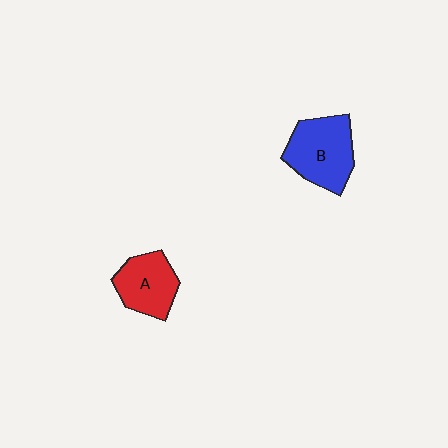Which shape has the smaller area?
Shape A (red).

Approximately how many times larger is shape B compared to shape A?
Approximately 1.3 times.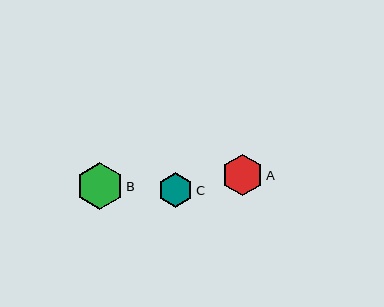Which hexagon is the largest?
Hexagon B is the largest with a size of approximately 47 pixels.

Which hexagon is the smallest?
Hexagon C is the smallest with a size of approximately 35 pixels.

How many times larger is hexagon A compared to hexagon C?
Hexagon A is approximately 1.2 times the size of hexagon C.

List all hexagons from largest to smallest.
From largest to smallest: B, A, C.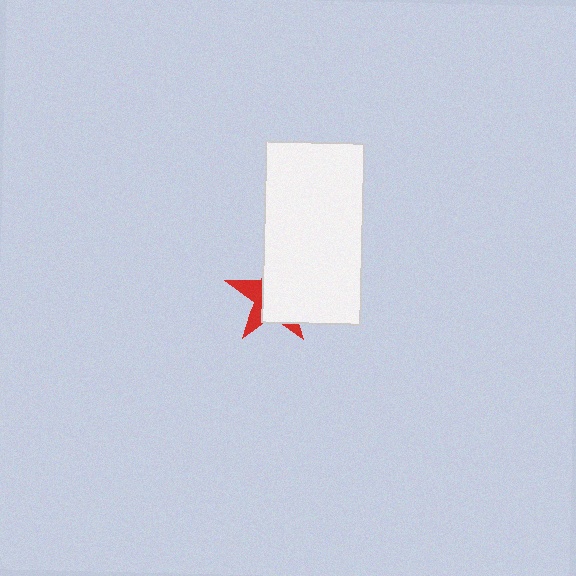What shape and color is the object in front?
The object in front is a white rectangle.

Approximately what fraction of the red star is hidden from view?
Roughly 69% of the red star is hidden behind the white rectangle.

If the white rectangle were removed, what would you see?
You would see the complete red star.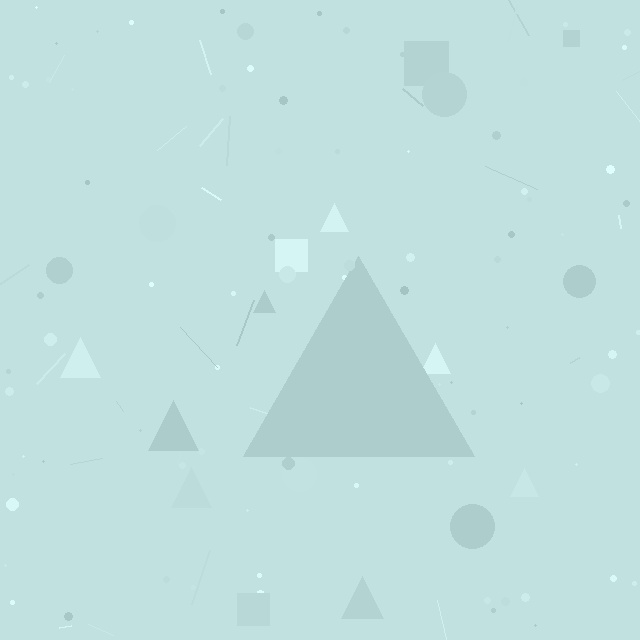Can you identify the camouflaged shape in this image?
The camouflaged shape is a triangle.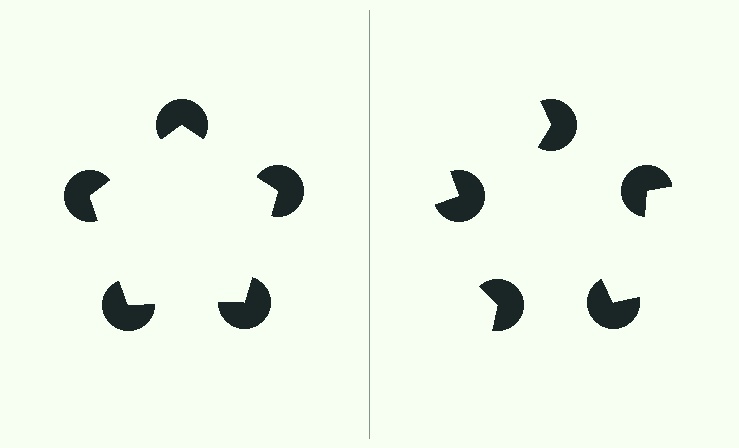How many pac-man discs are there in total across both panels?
10 — 5 on each side.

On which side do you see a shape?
An illusory pentagon appears on the left side. On the right side the wedge cuts are rotated, so no coherent shape forms.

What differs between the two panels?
The pac-man discs are positioned identically on both sides; only the wedge orientations differ. On the left they align to a pentagon; on the right they are misaligned.